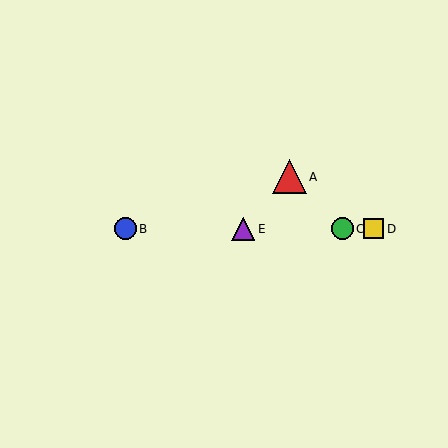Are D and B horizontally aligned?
Yes, both are at y≈229.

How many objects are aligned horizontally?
4 objects (B, C, D, E) are aligned horizontally.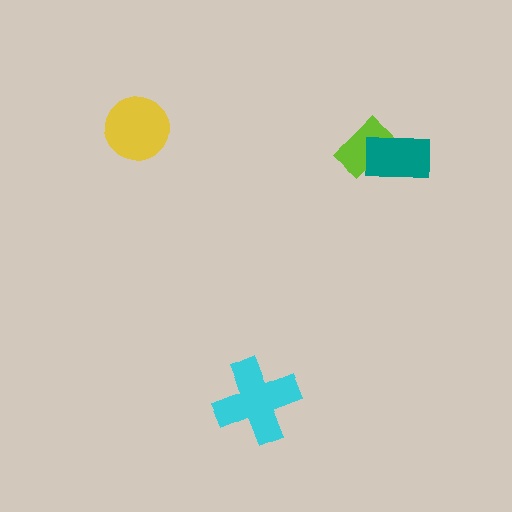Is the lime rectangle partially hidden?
Yes, it is partially covered by another shape.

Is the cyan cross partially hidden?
No, no other shape covers it.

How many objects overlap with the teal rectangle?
1 object overlaps with the teal rectangle.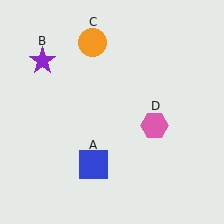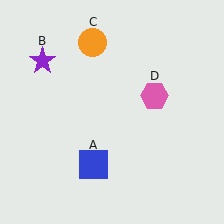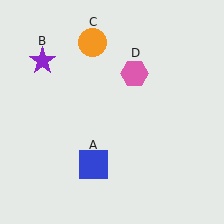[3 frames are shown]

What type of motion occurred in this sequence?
The pink hexagon (object D) rotated counterclockwise around the center of the scene.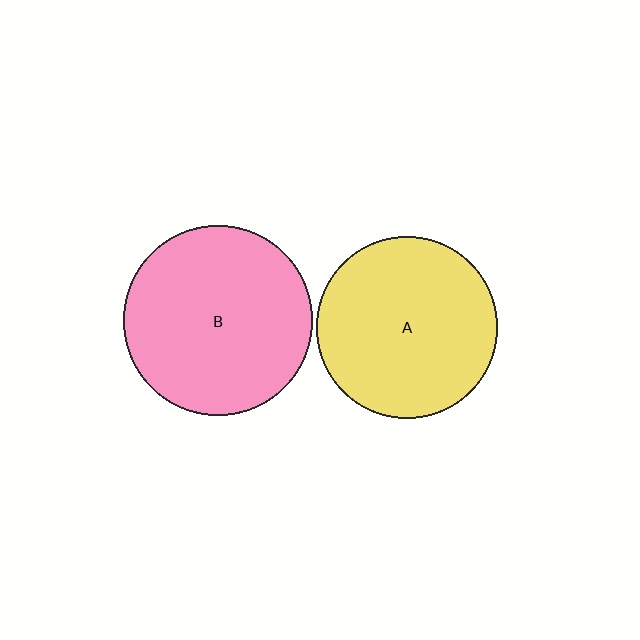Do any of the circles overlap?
No, none of the circles overlap.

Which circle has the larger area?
Circle B (pink).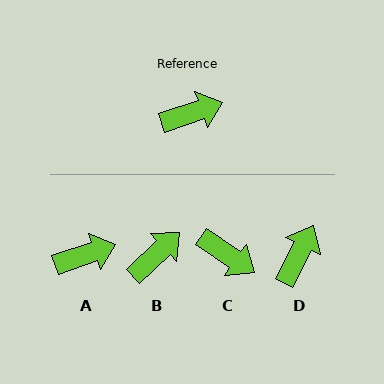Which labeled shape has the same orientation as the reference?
A.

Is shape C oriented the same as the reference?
No, it is off by about 53 degrees.